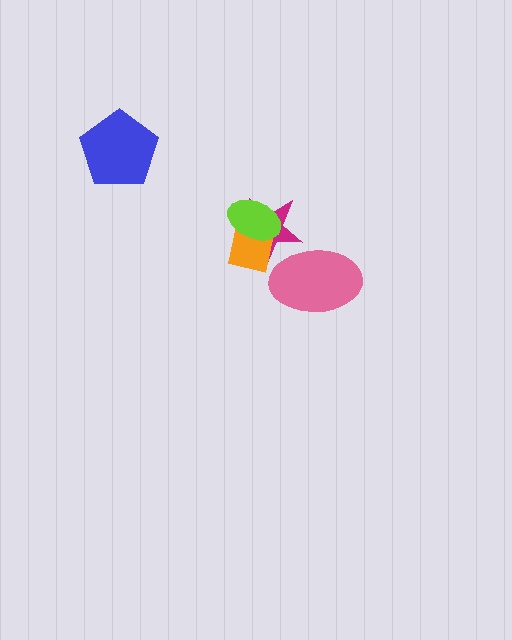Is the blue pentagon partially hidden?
No, no other shape covers it.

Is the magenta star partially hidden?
Yes, it is partially covered by another shape.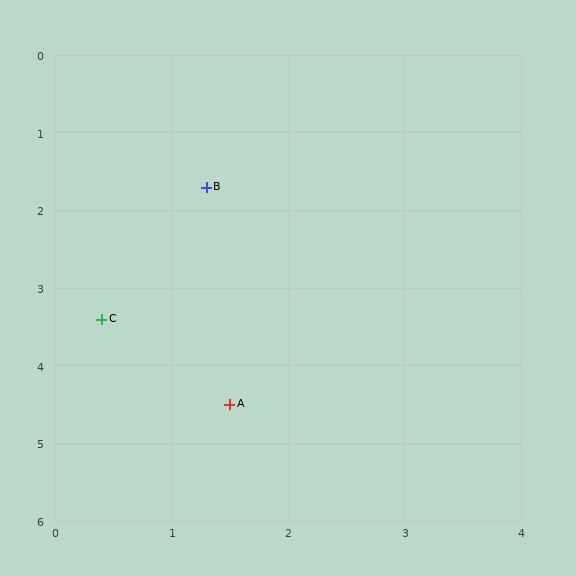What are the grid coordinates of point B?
Point B is at approximately (1.3, 1.7).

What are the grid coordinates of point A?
Point A is at approximately (1.5, 4.5).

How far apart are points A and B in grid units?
Points A and B are about 2.8 grid units apart.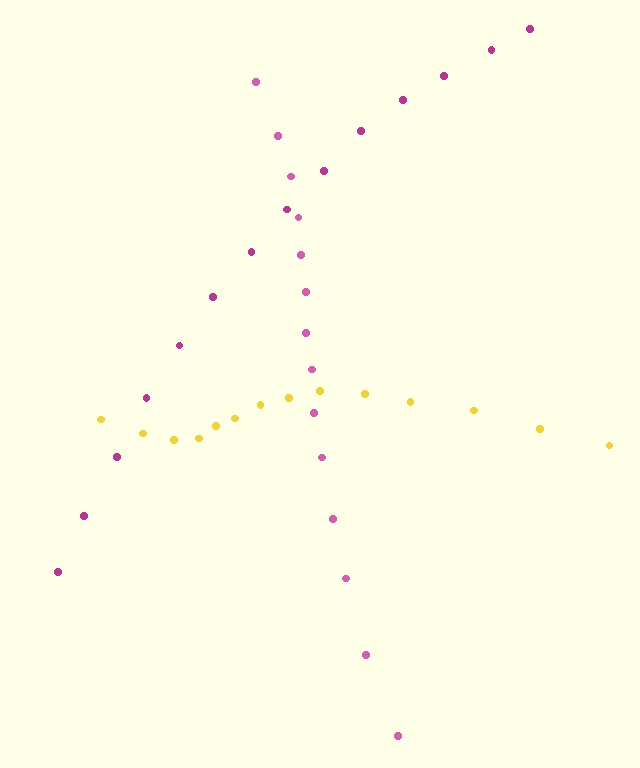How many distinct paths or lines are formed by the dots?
There are 3 distinct paths.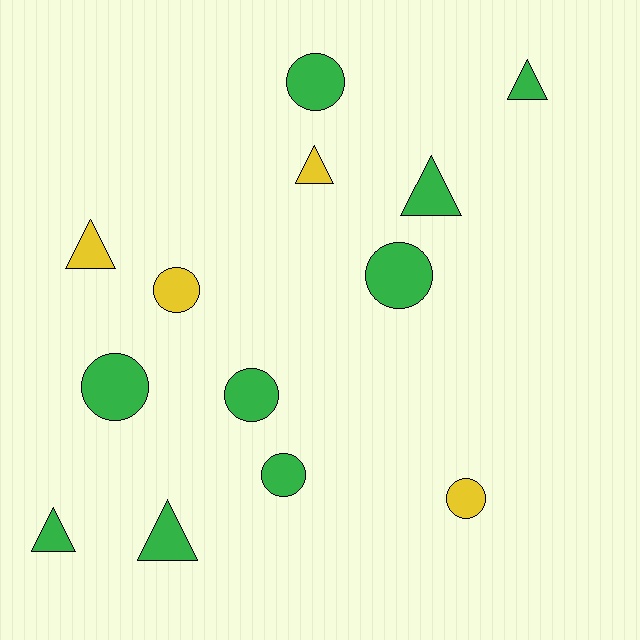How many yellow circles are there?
There are 2 yellow circles.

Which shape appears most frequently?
Circle, with 7 objects.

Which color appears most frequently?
Green, with 9 objects.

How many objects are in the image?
There are 13 objects.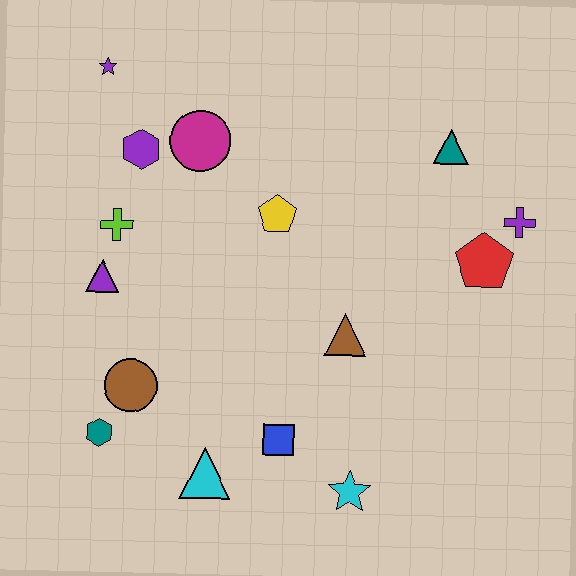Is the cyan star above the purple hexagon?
No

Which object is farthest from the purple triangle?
The purple cross is farthest from the purple triangle.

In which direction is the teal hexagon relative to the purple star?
The teal hexagon is below the purple star.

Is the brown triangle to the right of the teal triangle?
No